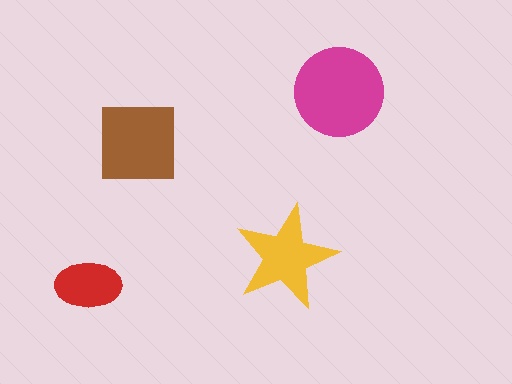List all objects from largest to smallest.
The magenta circle, the brown square, the yellow star, the red ellipse.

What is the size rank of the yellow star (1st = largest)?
3rd.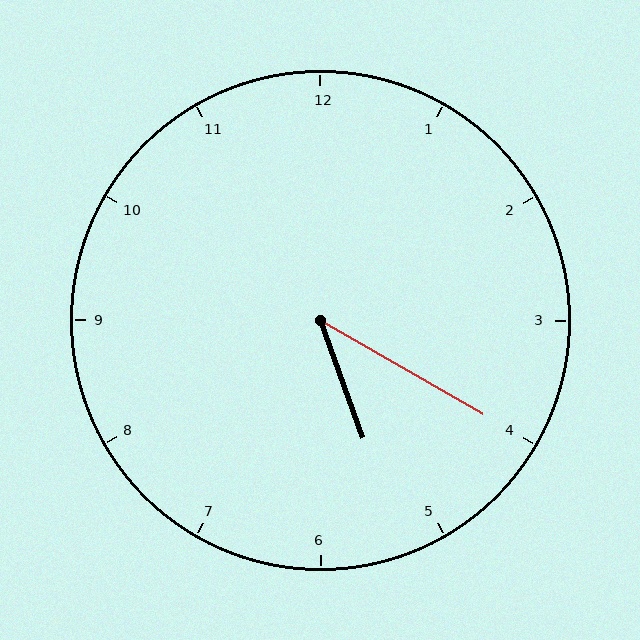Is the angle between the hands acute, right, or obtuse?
It is acute.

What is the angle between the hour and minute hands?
Approximately 40 degrees.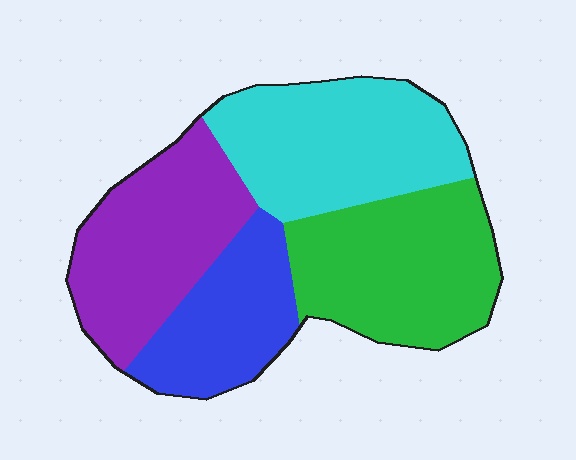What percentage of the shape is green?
Green covers 28% of the shape.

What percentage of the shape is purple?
Purple takes up about one quarter (1/4) of the shape.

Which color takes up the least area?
Blue, at roughly 20%.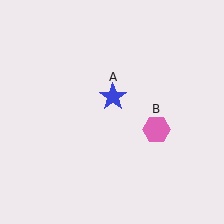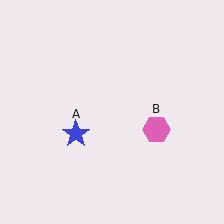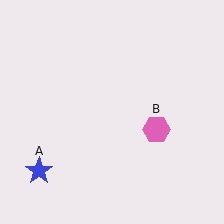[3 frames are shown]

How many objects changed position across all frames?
1 object changed position: blue star (object A).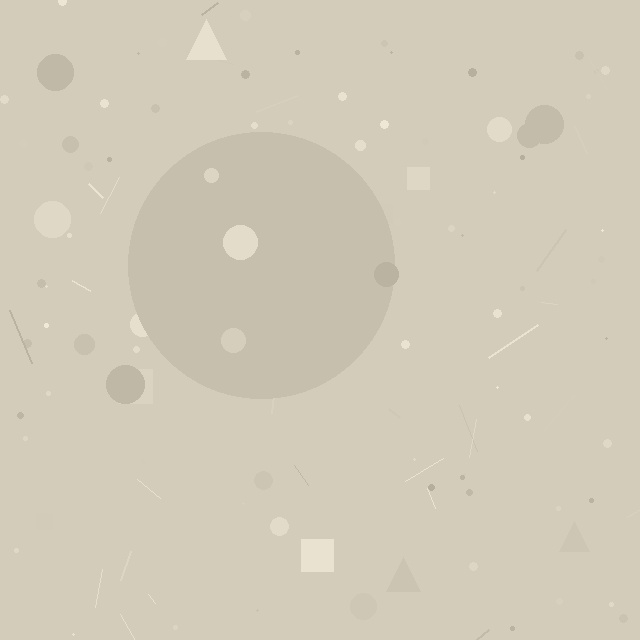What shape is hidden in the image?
A circle is hidden in the image.